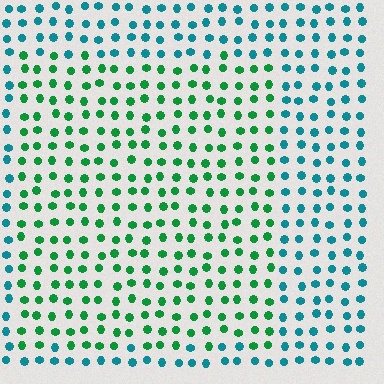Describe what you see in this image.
The image is filled with small teal elements in a uniform arrangement. A rectangle-shaped region is visible where the elements are tinted to a slightly different hue, forming a subtle color boundary.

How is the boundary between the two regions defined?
The boundary is defined purely by a slight shift in hue (about 46 degrees). Spacing, size, and orientation are identical on both sides.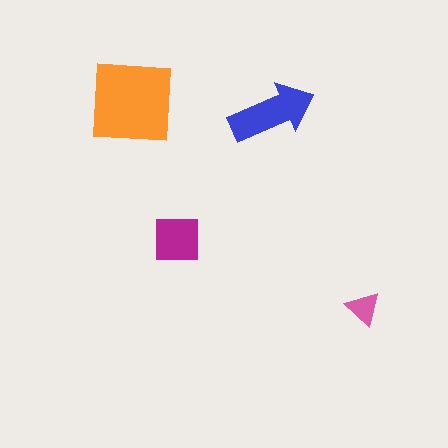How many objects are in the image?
There are 4 objects in the image.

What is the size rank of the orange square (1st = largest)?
1st.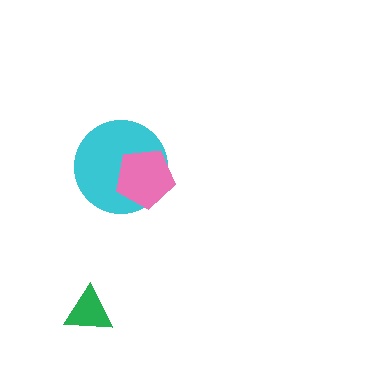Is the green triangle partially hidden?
No, no other shape covers it.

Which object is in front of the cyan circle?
The pink pentagon is in front of the cyan circle.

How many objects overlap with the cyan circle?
1 object overlaps with the cyan circle.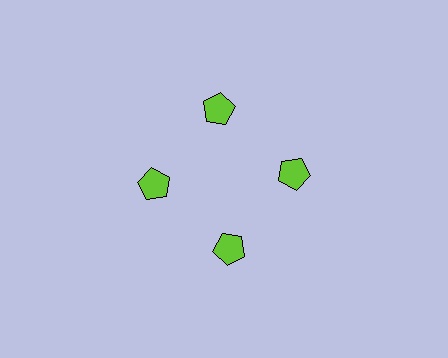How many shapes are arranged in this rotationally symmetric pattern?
There are 4 shapes, arranged in 4 groups of 1.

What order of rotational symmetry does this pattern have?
This pattern has 4-fold rotational symmetry.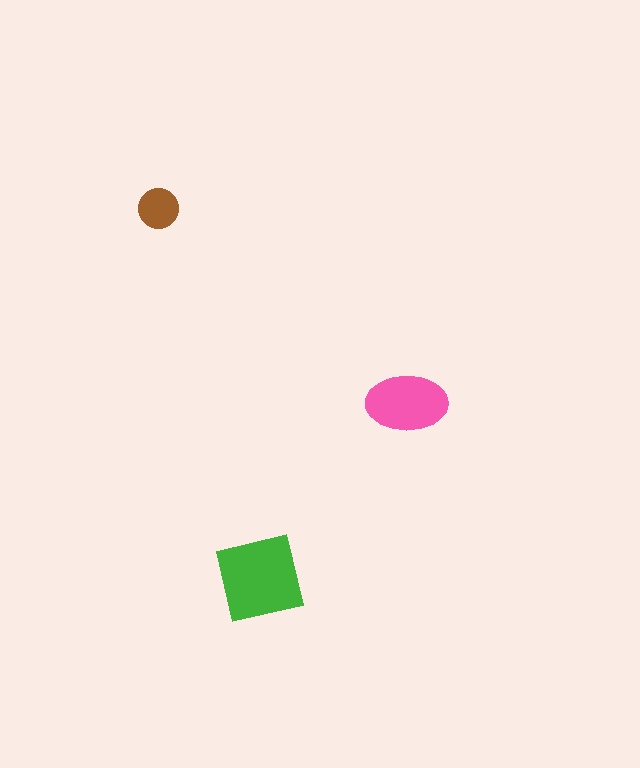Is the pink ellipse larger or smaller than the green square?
Smaller.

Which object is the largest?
The green square.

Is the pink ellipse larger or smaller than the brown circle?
Larger.